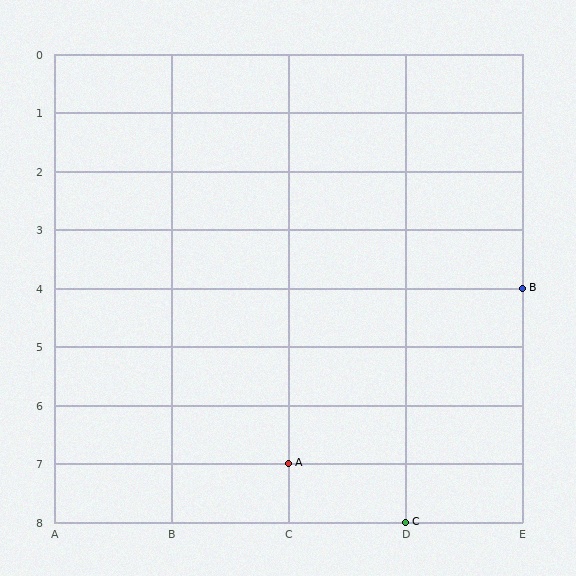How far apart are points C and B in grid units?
Points C and B are 1 column and 4 rows apart (about 4.1 grid units diagonally).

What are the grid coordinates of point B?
Point B is at grid coordinates (E, 4).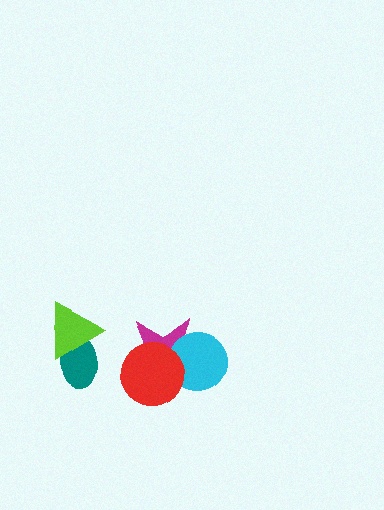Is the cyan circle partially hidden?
Yes, it is partially covered by another shape.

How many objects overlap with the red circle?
2 objects overlap with the red circle.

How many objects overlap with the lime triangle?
1 object overlaps with the lime triangle.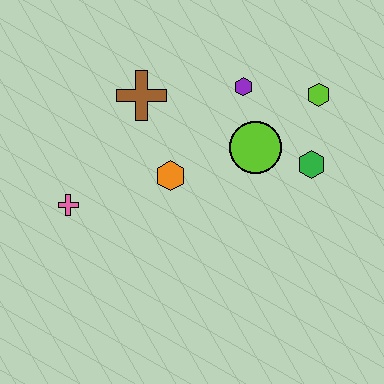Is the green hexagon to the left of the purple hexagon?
No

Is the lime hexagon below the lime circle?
No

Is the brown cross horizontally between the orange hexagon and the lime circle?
No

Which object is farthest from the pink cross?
The lime hexagon is farthest from the pink cross.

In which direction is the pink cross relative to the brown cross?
The pink cross is below the brown cross.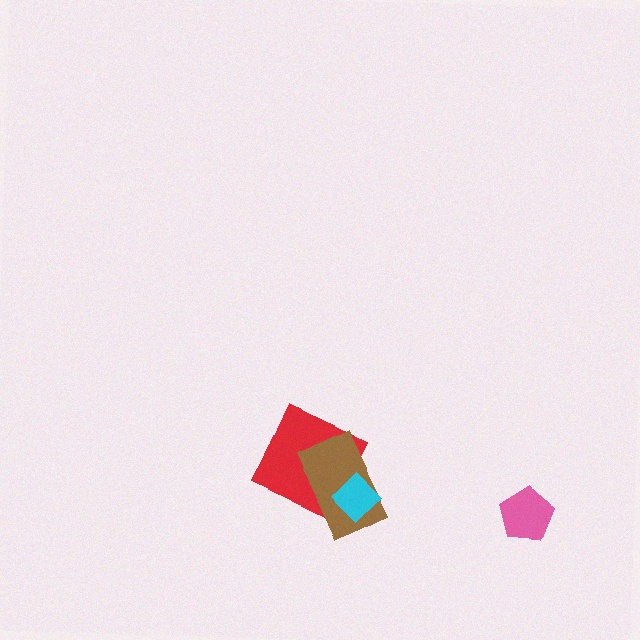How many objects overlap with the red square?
2 objects overlap with the red square.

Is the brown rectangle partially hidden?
Yes, it is partially covered by another shape.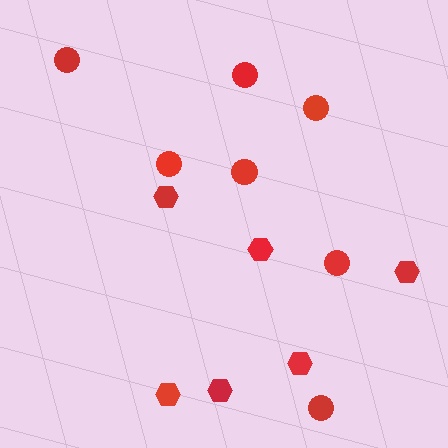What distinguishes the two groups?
There are 2 groups: one group of hexagons (6) and one group of circles (7).